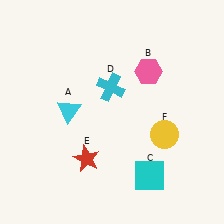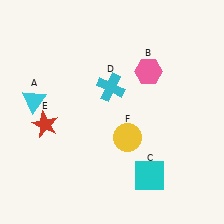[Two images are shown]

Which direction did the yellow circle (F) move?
The yellow circle (F) moved left.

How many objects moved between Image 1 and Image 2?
3 objects moved between the two images.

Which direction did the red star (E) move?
The red star (E) moved left.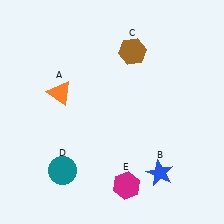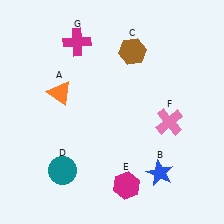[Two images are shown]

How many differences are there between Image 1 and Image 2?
There are 2 differences between the two images.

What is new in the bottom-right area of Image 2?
A pink cross (F) was added in the bottom-right area of Image 2.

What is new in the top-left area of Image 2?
A magenta cross (G) was added in the top-left area of Image 2.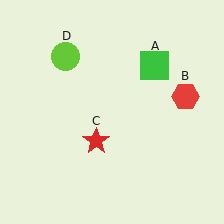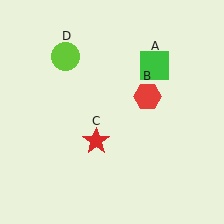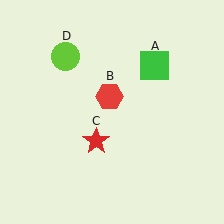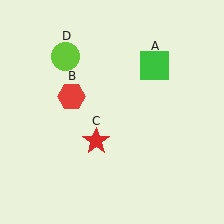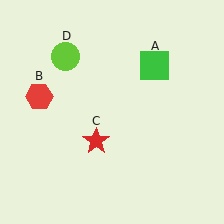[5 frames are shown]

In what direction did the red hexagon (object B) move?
The red hexagon (object B) moved left.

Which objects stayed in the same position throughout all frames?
Green square (object A) and red star (object C) and lime circle (object D) remained stationary.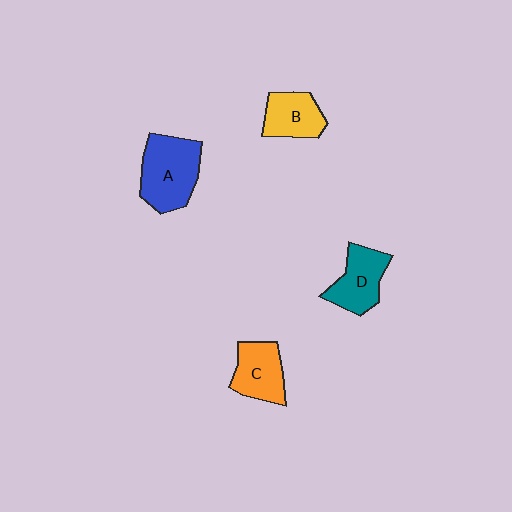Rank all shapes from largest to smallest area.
From largest to smallest: A (blue), D (teal), C (orange), B (yellow).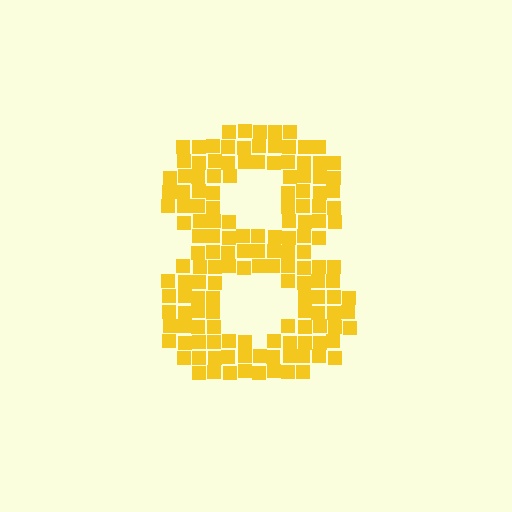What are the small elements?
The small elements are squares.